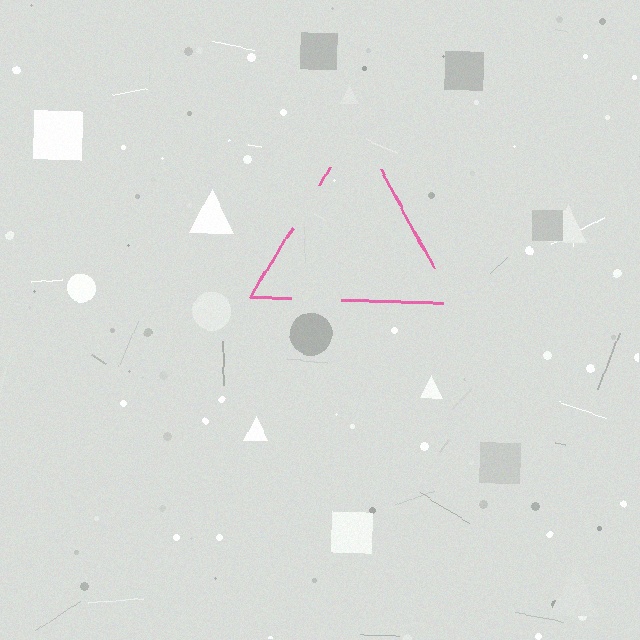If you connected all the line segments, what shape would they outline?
They would outline a triangle.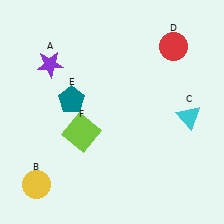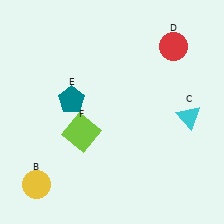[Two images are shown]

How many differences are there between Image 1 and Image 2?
There is 1 difference between the two images.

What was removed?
The purple star (A) was removed in Image 2.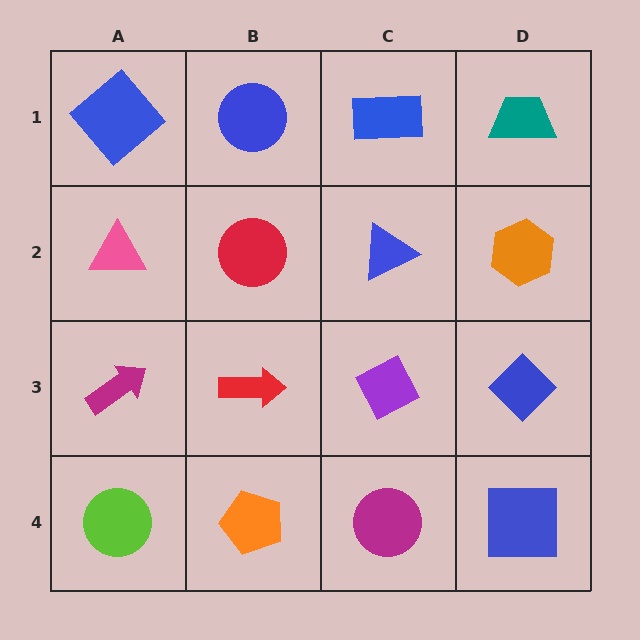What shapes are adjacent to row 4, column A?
A magenta arrow (row 3, column A), an orange pentagon (row 4, column B).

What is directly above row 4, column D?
A blue diamond.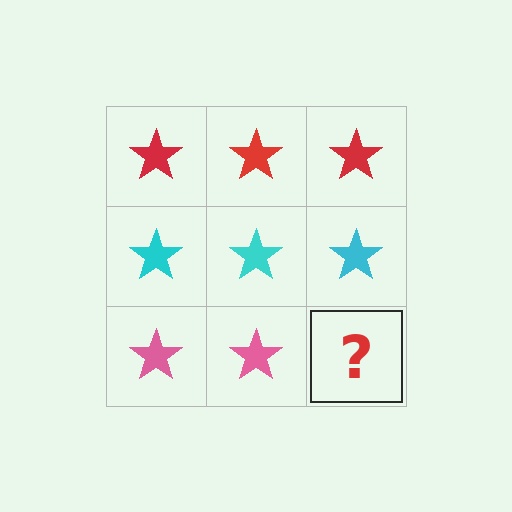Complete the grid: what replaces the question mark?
The question mark should be replaced with a pink star.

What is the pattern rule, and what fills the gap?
The rule is that each row has a consistent color. The gap should be filled with a pink star.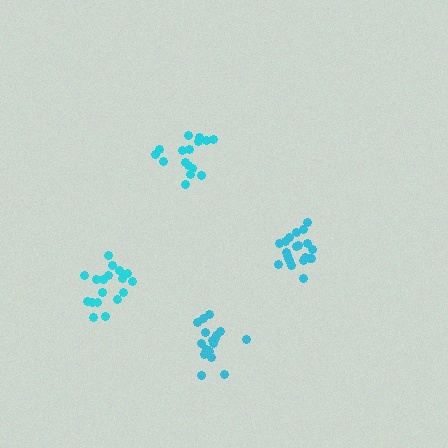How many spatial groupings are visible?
There are 4 spatial groupings.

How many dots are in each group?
Group 1: 18 dots, Group 2: 16 dots, Group 3: 18 dots, Group 4: 21 dots (73 total).